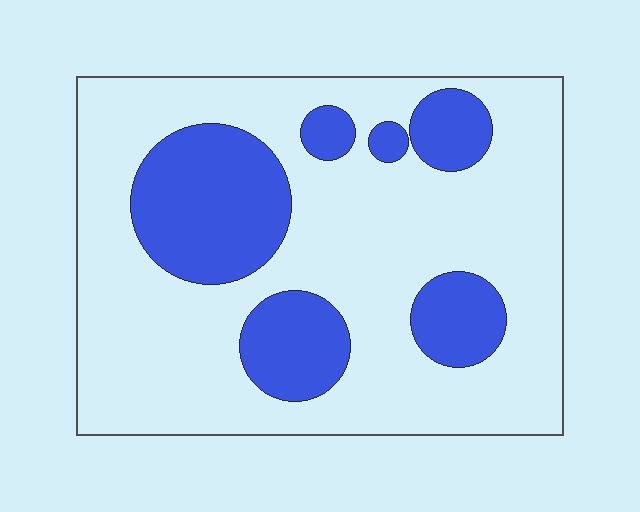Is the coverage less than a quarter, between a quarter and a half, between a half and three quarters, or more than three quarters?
Between a quarter and a half.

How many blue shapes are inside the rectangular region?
6.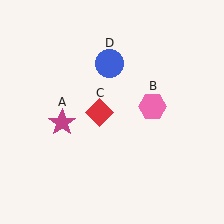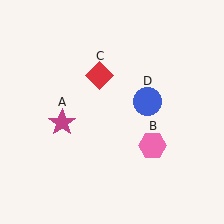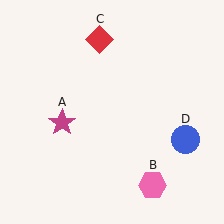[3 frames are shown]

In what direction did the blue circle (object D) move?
The blue circle (object D) moved down and to the right.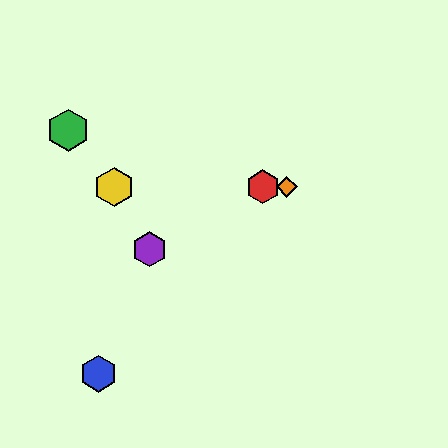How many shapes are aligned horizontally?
3 shapes (the red hexagon, the yellow hexagon, the orange diamond) are aligned horizontally.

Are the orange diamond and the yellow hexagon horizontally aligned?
Yes, both are at y≈187.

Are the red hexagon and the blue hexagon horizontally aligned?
No, the red hexagon is at y≈187 and the blue hexagon is at y≈374.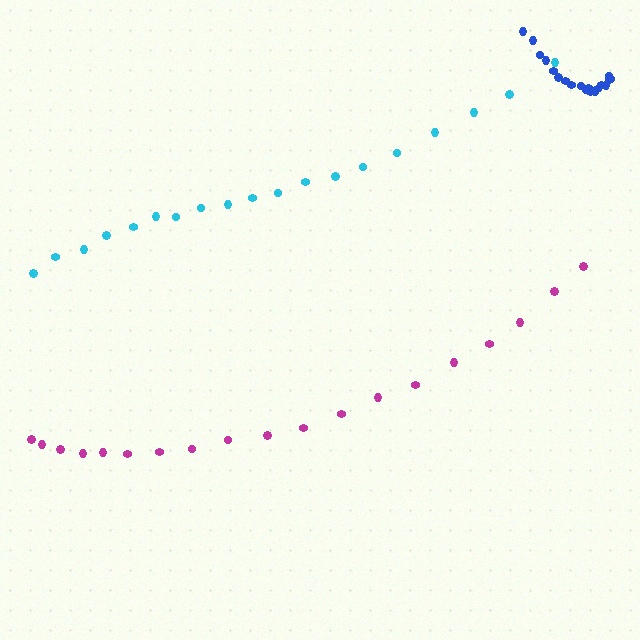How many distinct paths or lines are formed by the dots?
There are 3 distinct paths.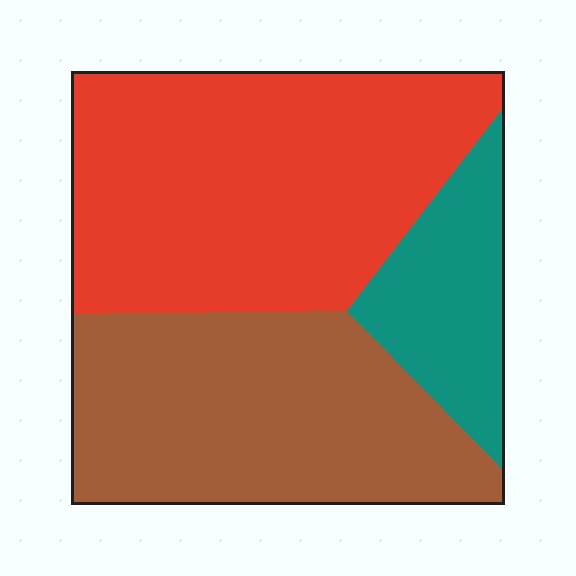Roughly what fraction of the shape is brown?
Brown covers 38% of the shape.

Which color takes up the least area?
Teal, at roughly 15%.